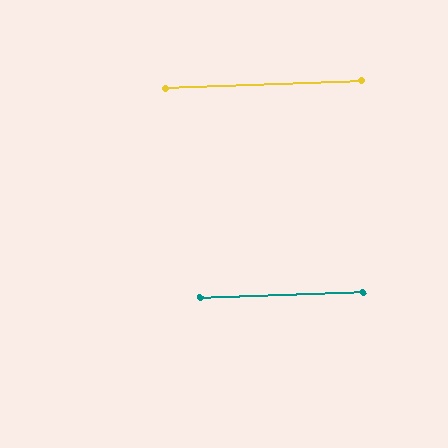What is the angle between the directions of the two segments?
Approximately 1 degree.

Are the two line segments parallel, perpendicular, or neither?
Parallel — their directions differ by only 0.6°.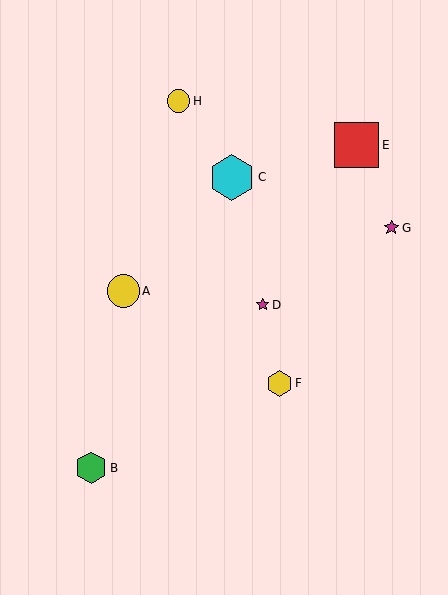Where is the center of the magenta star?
The center of the magenta star is at (263, 305).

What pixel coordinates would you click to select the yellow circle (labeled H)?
Click at (179, 101) to select the yellow circle H.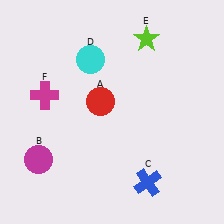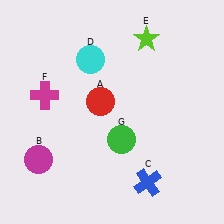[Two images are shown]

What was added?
A green circle (G) was added in Image 2.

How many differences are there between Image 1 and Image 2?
There is 1 difference between the two images.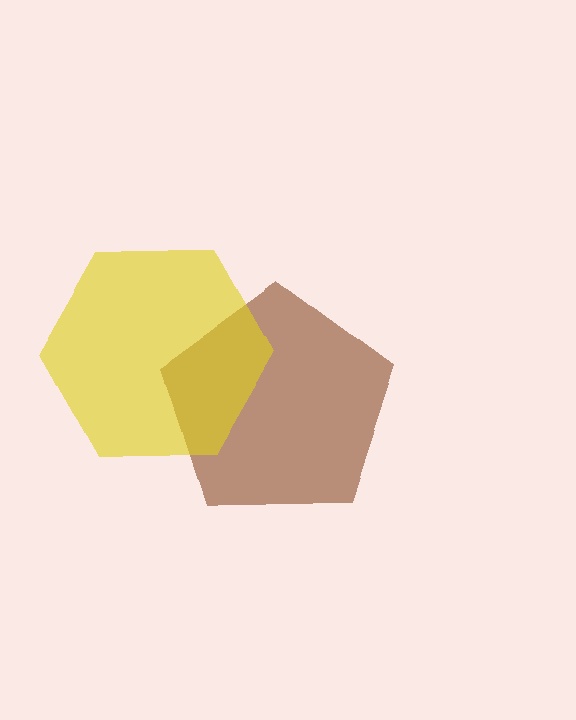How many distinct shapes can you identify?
There are 2 distinct shapes: a brown pentagon, a yellow hexagon.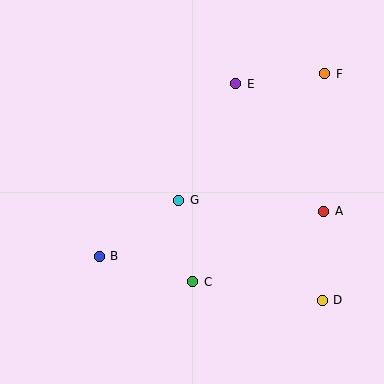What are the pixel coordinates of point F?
Point F is at (325, 74).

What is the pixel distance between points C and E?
The distance between C and E is 202 pixels.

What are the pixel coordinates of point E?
Point E is at (236, 84).